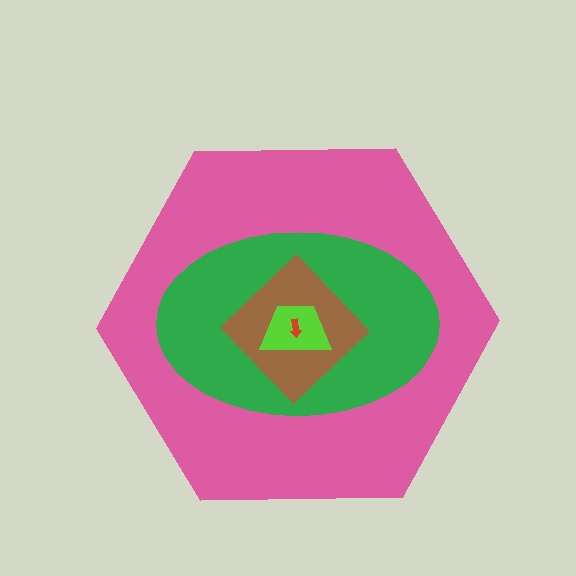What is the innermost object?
The red arrow.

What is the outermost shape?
The pink hexagon.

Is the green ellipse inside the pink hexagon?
Yes.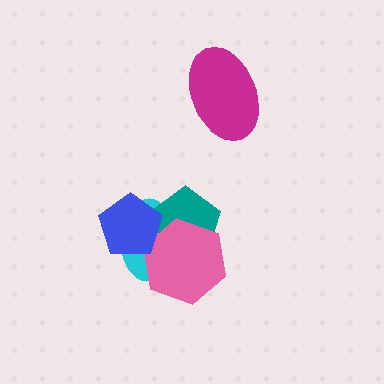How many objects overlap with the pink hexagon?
3 objects overlap with the pink hexagon.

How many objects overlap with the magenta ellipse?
0 objects overlap with the magenta ellipse.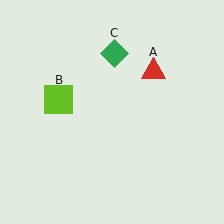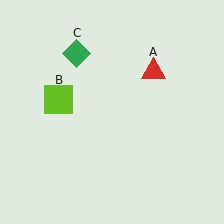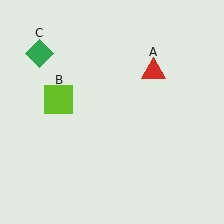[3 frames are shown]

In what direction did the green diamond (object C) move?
The green diamond (object C) moved left.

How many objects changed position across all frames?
1 object changed position: green diamond (object C).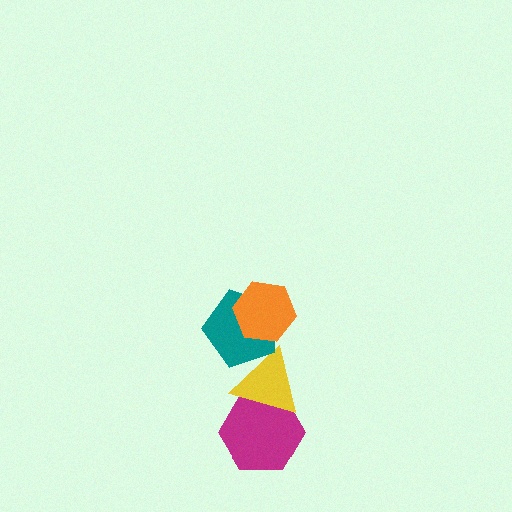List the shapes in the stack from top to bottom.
From top to bottom: the orange hexagon, the teal pentagon, the yellow triangle, the magenta hexagon.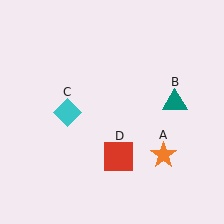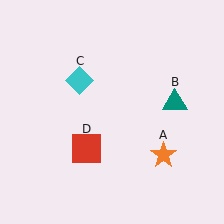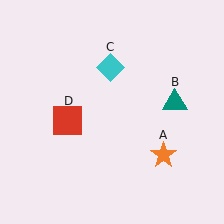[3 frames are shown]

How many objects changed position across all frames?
2 objects changed position: cyan diamond (object C), red square (object D).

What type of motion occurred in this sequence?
The cyan diamond (object C), red square (object D) rotated clockwise around the center of the scene.